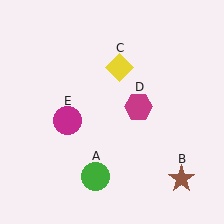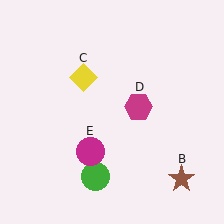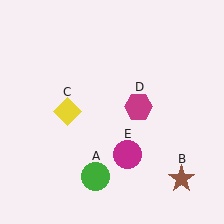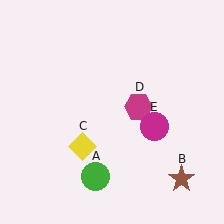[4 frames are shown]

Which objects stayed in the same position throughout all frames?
Green circle (object A) and brown star (object B) and magenta hexagon (object D) remained stationary.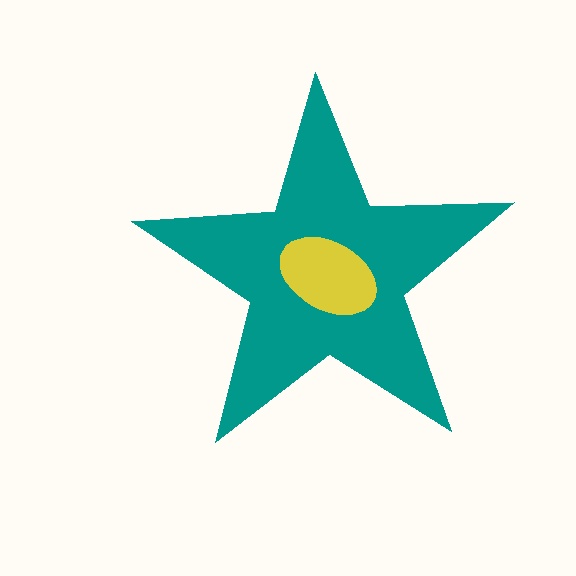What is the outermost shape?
The teal star.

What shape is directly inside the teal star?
The yellow ellipse.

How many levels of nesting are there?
2.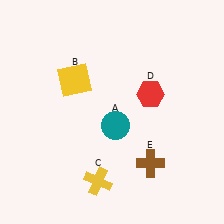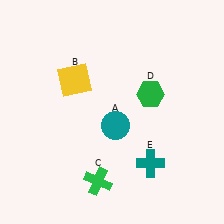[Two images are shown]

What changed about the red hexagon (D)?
In Image 1, D is red. In Image 2, it changed to green.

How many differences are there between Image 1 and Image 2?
There are 3 differences between the two images.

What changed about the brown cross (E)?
In Image 1, E is brown. In Image 2, it changed to teal.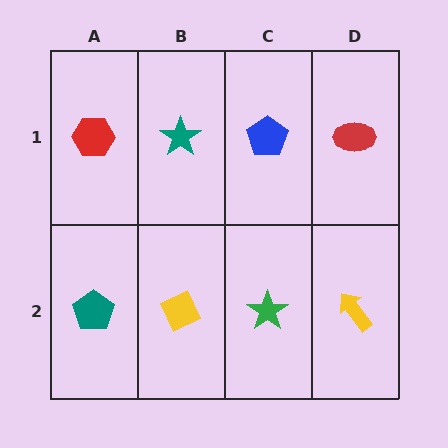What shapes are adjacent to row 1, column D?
A yellow arrow (row 2, column D), a blue pentagon (row 1, column C).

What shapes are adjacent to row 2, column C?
A blue pentagon (row 1, column C), a yellow diamond (row 2, column B), a yellow arrow (row 2, column D).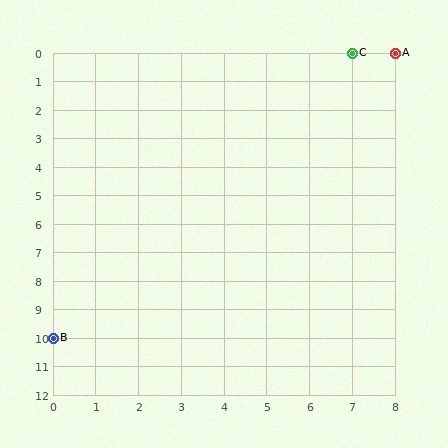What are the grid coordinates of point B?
Point B is at grid coordinates (0, 10).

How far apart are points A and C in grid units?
Points A and C are 1 column apart.